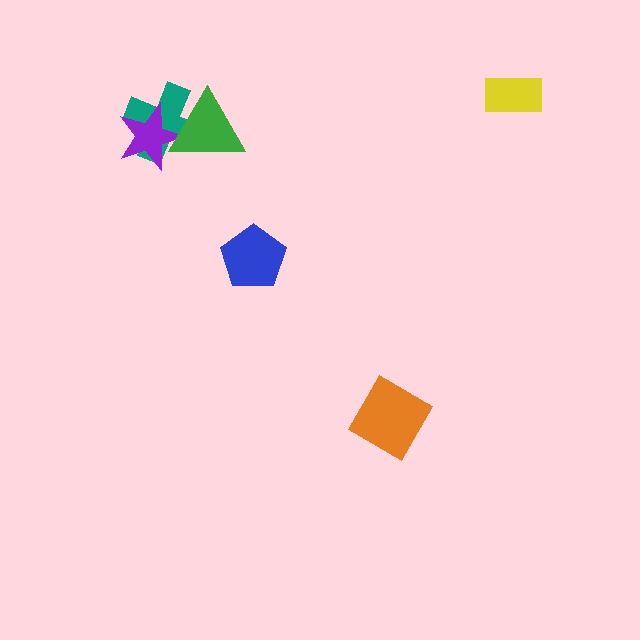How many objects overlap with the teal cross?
2 objects overlap with the teal cross.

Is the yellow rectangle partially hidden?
No, no other shape covers it.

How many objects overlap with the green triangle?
2 objects overlap with the green triangle.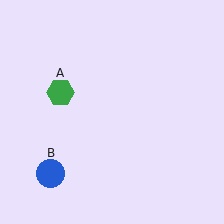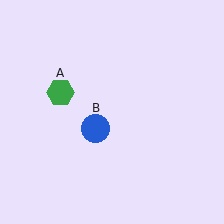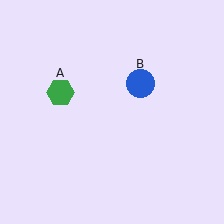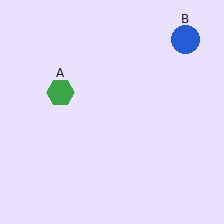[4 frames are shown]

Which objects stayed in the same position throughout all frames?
Green hexagon (object A) remained stationary.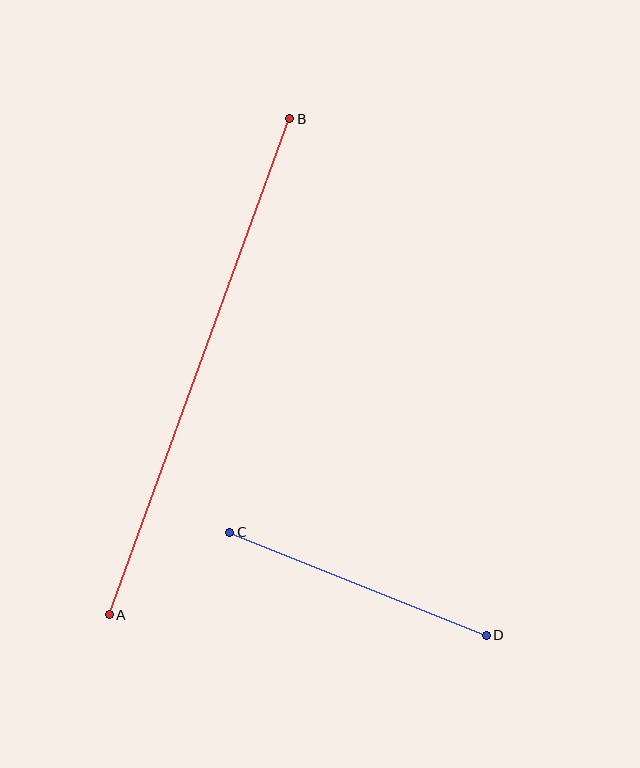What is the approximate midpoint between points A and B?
The midpoint is at approximately (199, 367) pixels.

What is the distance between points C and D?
The distance is approximately 277 pixels.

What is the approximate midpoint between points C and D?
The midpoint is at approximately (358, 584) pixels.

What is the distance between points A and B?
The distance is approximately 528 pixels.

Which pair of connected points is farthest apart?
Points A and B are farthest apart.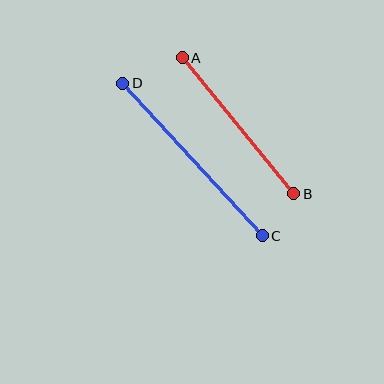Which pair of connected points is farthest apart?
Points C and D are farthest apart.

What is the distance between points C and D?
The distance is approximately 206 pixels.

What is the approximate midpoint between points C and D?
The midpoint is at approximately (192, 159) pixels.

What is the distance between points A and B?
The distance is approximately 176 pixels.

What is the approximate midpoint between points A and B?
The midpoint is at approximately (238, 126) pixels.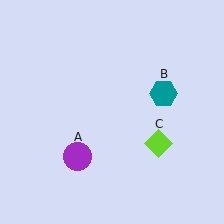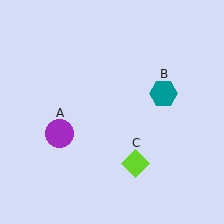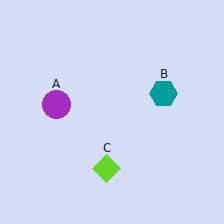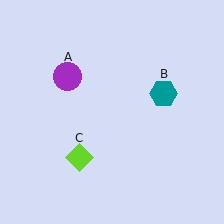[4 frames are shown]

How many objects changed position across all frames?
2 objects changed position: purple circle (object A), lime diamond (object C).